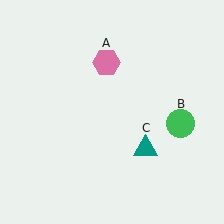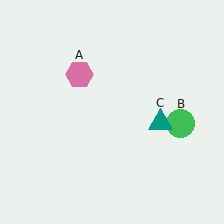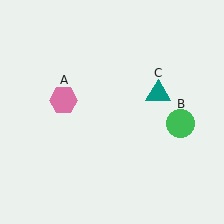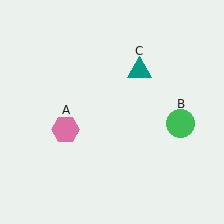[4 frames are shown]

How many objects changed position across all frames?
2 objects changed position: pink hexagon (object A), teal triangle (object C).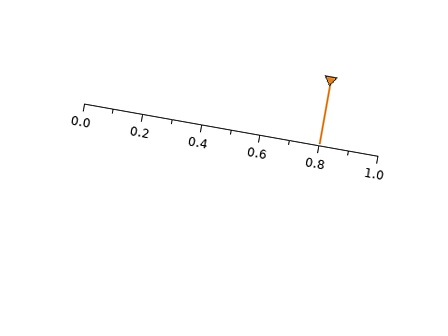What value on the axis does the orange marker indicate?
The marker indicates approximately 0.8.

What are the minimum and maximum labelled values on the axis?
The axis runs from 0.0 to 1.0.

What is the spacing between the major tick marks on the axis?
The major ticks are spaced 0.2 apart.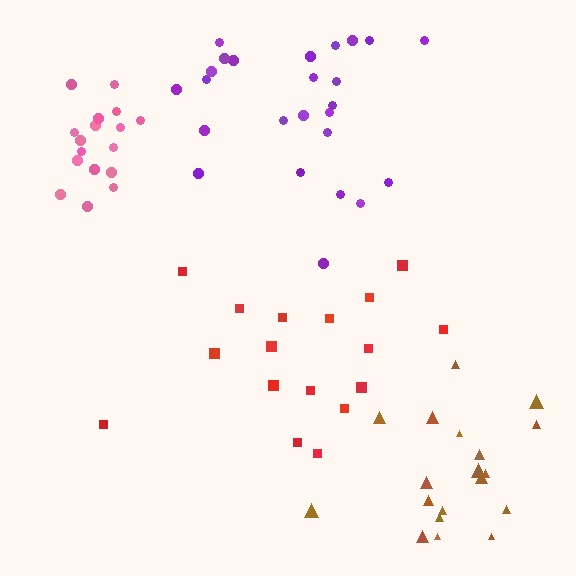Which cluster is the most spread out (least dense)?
Red.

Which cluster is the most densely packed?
Pink.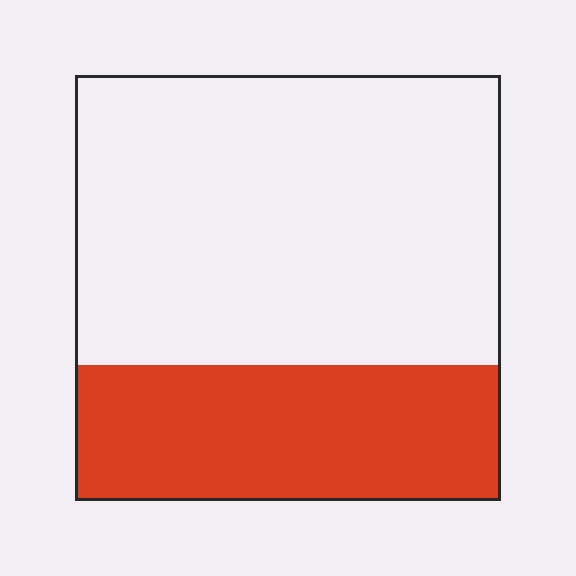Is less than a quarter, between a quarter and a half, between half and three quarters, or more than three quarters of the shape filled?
Between a quarter and a half.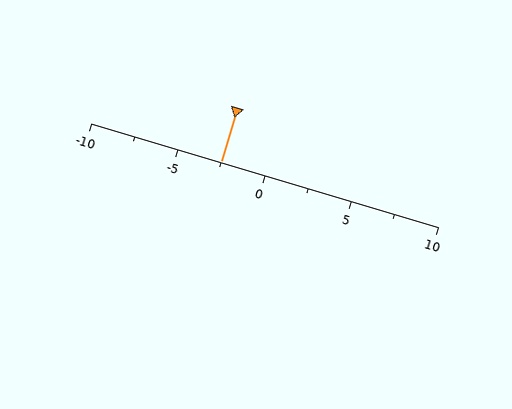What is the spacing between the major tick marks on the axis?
The major ticks are spaced 5 apart.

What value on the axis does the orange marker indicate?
The marker indicates approximately -2.5.